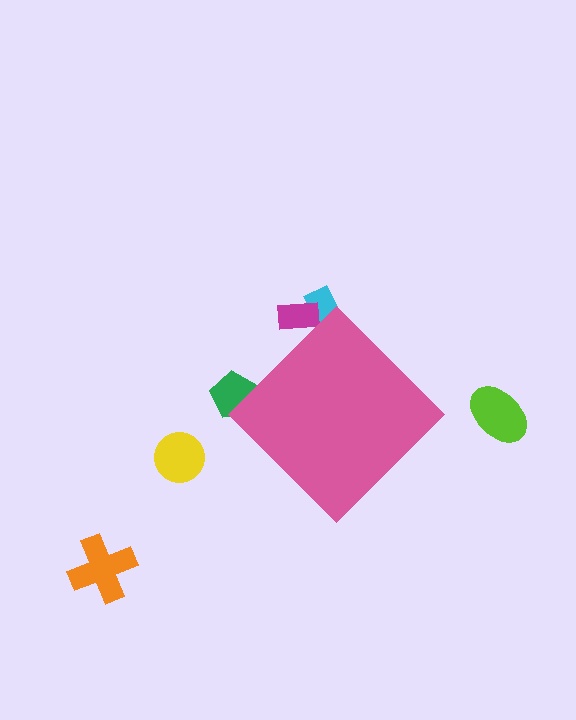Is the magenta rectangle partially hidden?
Yes, the magenta rectangle is partially hidden behind the pink diamond.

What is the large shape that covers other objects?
A pink diamond.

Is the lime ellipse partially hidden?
No, the lime ellipse is fully visible.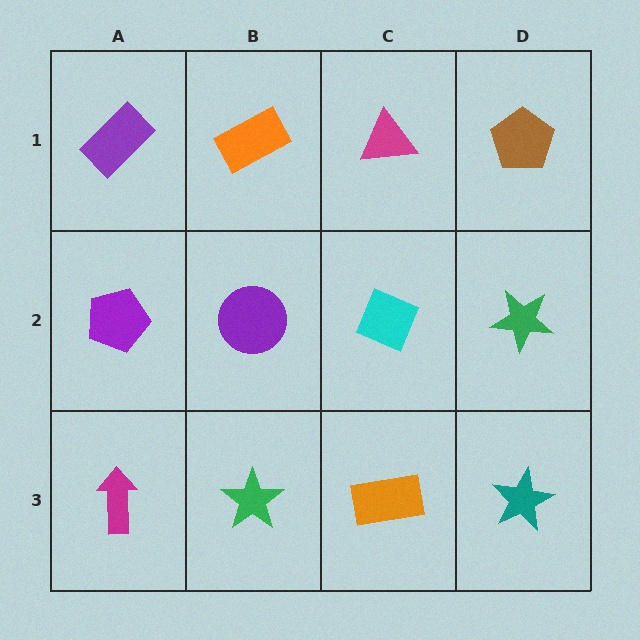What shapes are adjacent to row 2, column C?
A magenta triangle (row 1, column C), an orange rectangle (row 3, column C), a purple circle (row 2, column B), a green star (row 2, column D).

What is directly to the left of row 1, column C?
An orange rectangle.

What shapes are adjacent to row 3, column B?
A purple circle (row 2, column B), a magenta arrow (row 3, column A), an orange rectangle (row 3, column C).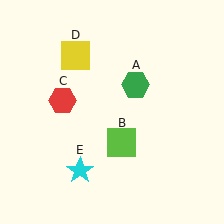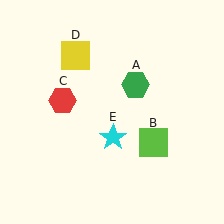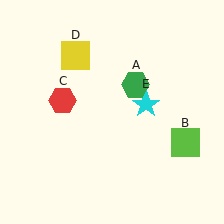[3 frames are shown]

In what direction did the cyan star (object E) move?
The cyan star (object E) moved up and to the right.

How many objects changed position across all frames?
2 objects changed position: lime square (object B), cyan star (object E).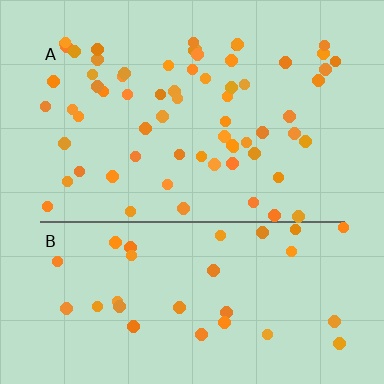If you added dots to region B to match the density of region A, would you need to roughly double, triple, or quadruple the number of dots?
Approximately double.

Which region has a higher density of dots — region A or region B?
A (the top).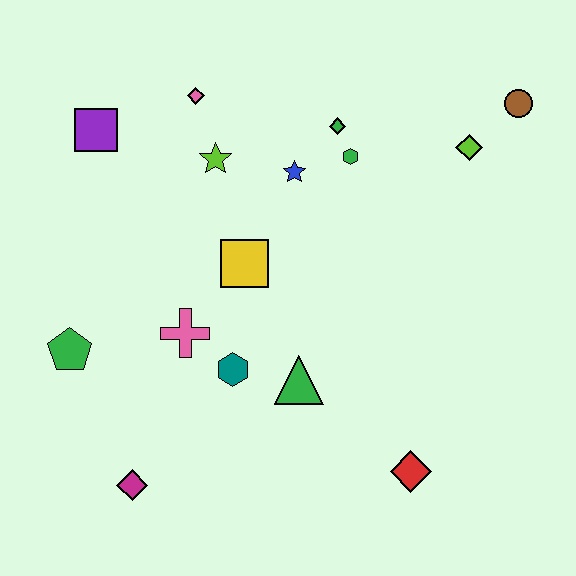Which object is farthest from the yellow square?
The brown circle is farthest from the yellow square.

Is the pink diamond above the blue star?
Yes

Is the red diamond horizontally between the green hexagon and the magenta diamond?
No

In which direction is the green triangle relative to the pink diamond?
The green triangle is below the pink diamond.